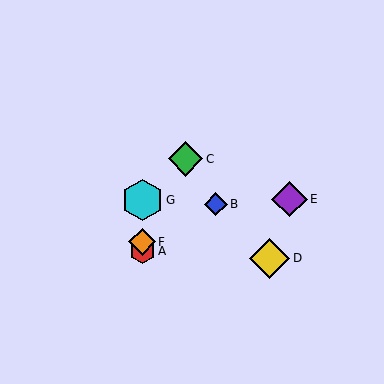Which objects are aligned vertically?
Objects A, F, G are aligned vertically.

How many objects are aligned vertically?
3 objects (A, F, G) are aligned vertically.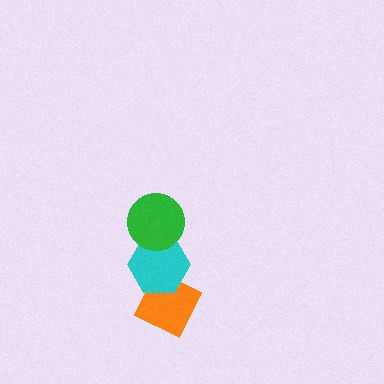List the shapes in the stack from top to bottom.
From top to bottom: the green circle, the cyan hexagon, the orange diamond.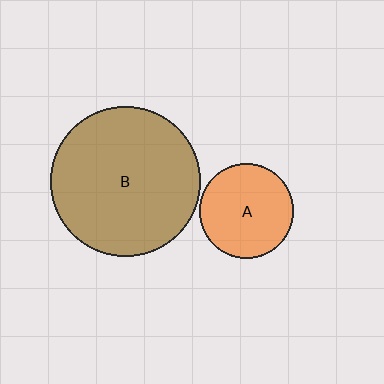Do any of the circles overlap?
No, none of the circles overlap.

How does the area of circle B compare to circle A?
Approximately 2.5 times.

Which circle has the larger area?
Circle B (brown).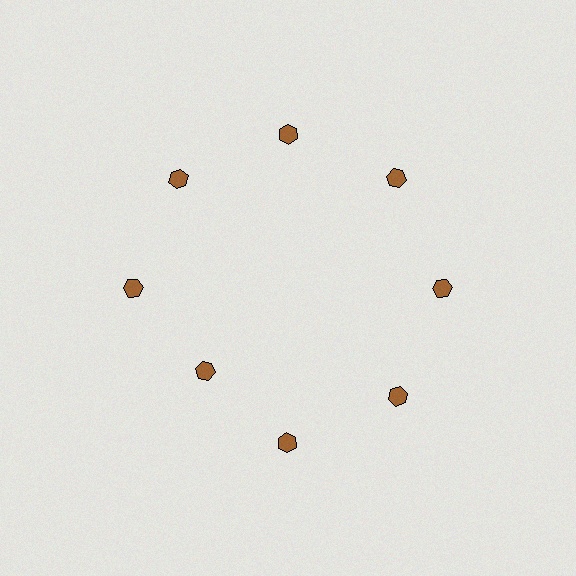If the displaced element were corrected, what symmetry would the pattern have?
It would have 8-fold rotational symmetry — the pattern would map onto itself every 45 degrees.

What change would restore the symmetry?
The symmetry would be restored by moving it outward, back onto the ring so that all 8 hexagons sit at equal angles and equal distance from the center.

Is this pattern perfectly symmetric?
No. The 8 brown hexagons are arranged in a ring, but one element near the 8 o'clock position is pulled inward toward the center, breaking the 8-fold rotational symmetry.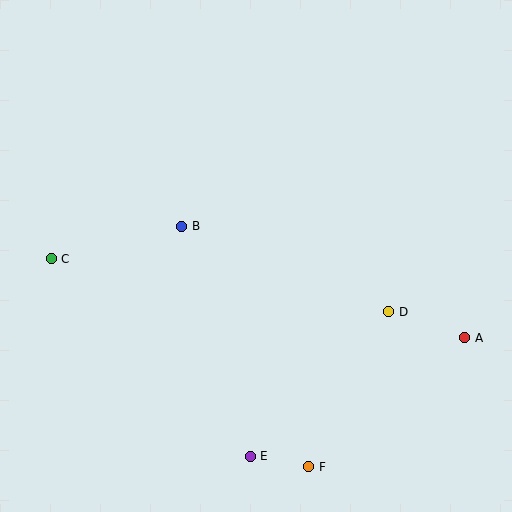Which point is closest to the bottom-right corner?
Point A is closest to the bottom-right corner.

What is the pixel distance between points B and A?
The distance between B and A is 304 pixels.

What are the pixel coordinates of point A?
Point A is at (465, 338).